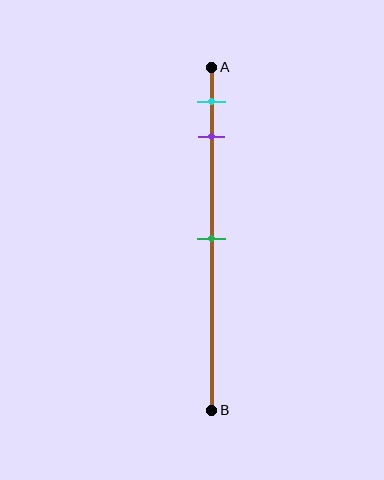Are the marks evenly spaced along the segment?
No, the marks are not evenly spaced.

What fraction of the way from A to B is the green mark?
The green mark is approximately 50% (0.5) of the way from A to B.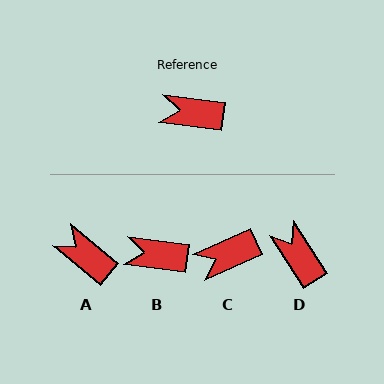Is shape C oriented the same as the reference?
No, it is off by about 32 degrees.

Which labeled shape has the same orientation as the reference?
B.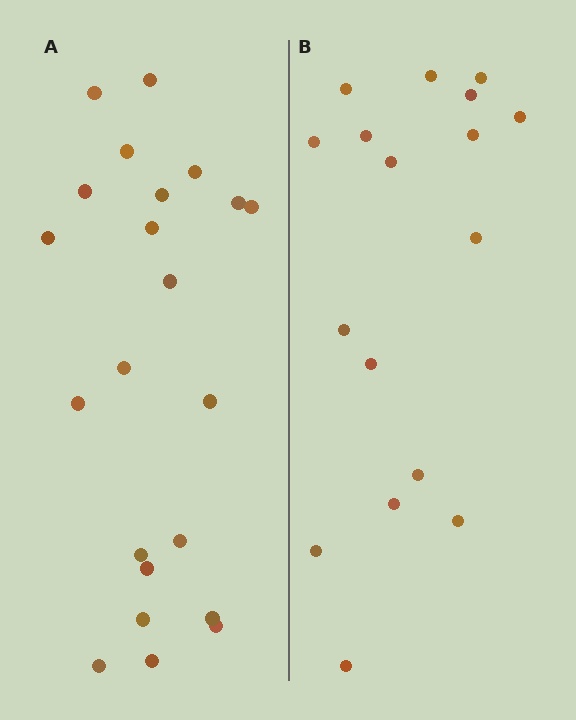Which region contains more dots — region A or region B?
Region A (the left region) has more dots.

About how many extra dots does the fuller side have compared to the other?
Region A has about 5 more dots than region B.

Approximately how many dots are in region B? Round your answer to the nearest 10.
About 20 dots. (The exact count is 17, which rounds to 20.)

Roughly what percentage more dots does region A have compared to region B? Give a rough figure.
About 30% more.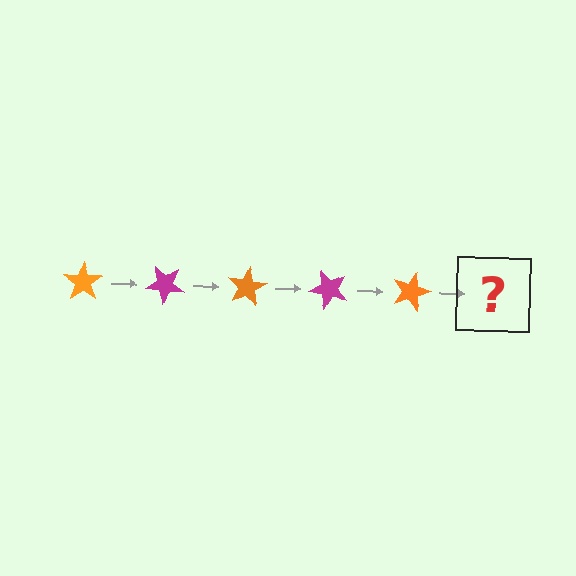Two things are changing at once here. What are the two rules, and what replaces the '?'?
The two rules are that it rotates 40 degrees each step and the color cycles through orange and magenta. The '?' should be a magenta star, rotated 200 degrees from the start.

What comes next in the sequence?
The next element should be a magenta star, rotated 200 degrees from the start.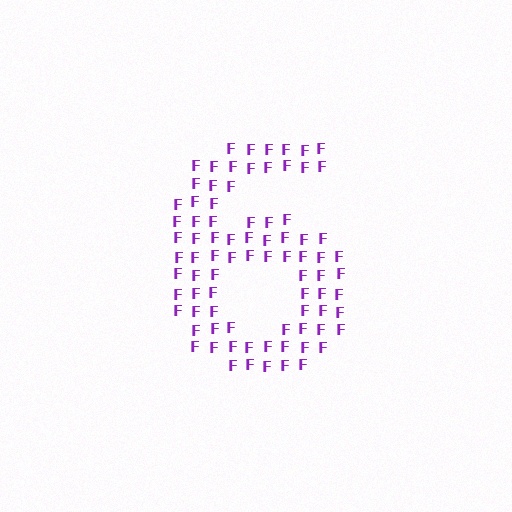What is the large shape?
The large shape is the digit 6.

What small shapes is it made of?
It is made of small letter F's.